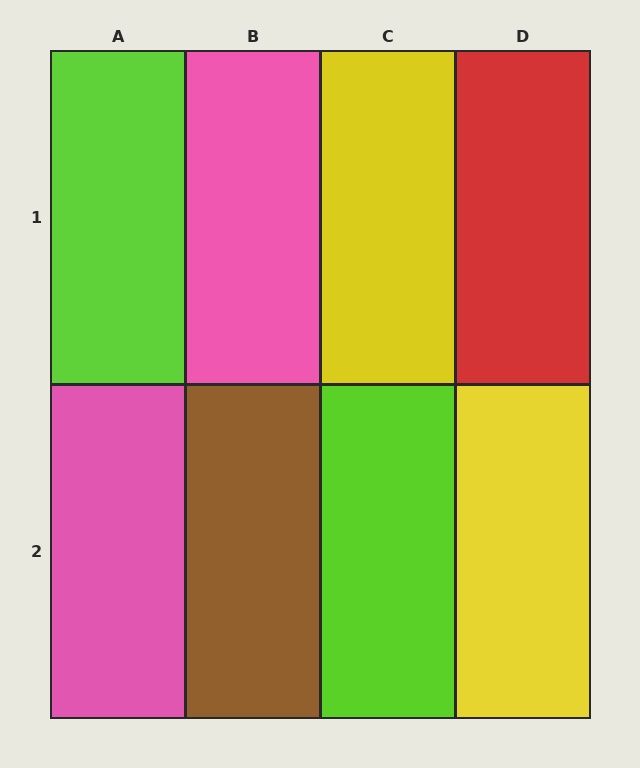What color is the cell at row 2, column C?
Lime.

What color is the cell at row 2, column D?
Yellow.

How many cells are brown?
1 cell is brown.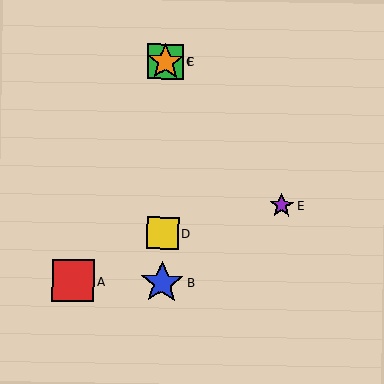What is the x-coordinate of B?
Object B is at x≈162.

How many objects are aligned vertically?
4 objects (B, C, D, F) are aligned vertically.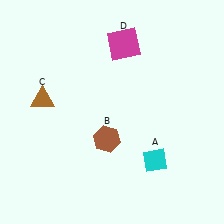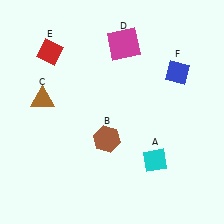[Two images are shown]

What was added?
A red diamond (E), a blue diamond (F) were added in Image 2.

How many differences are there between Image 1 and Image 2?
There are 2 differences between the two images.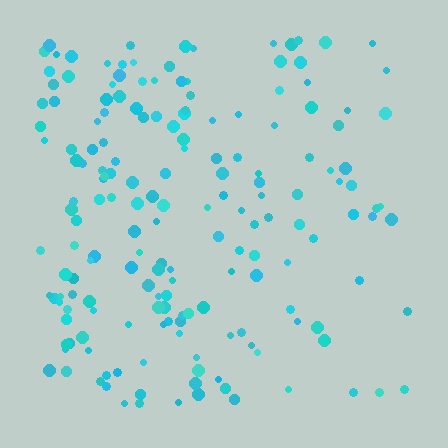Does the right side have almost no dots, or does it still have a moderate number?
Still a moderate number, just noticeably fewer than the left.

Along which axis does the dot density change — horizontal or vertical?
Horizontal.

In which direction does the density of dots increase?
From right to left, with the left side densest.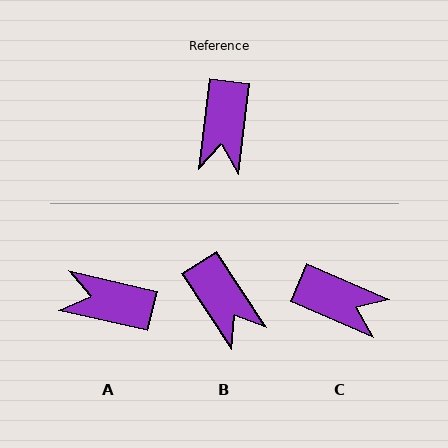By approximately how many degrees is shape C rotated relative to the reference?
Approximately 74 degrees counter-clockwise.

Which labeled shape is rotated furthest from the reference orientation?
A, about 96 degrees away.